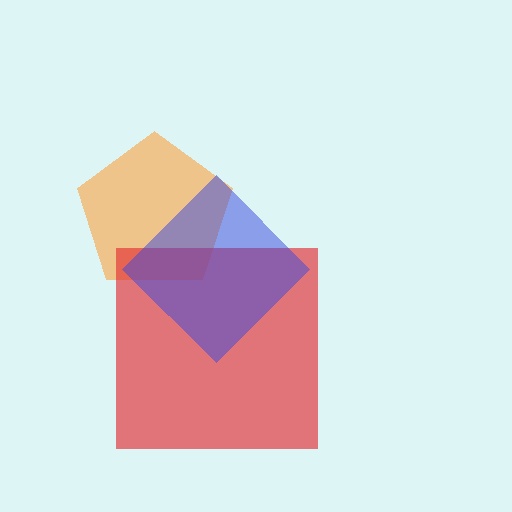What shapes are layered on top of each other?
The layered shapes are: an orange pentagon, a red square, a blue diamond.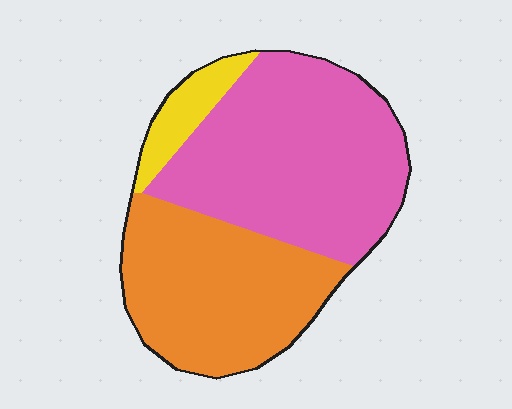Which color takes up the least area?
Yellow, at roughly 10%.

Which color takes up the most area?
Pink, at roughly 50%.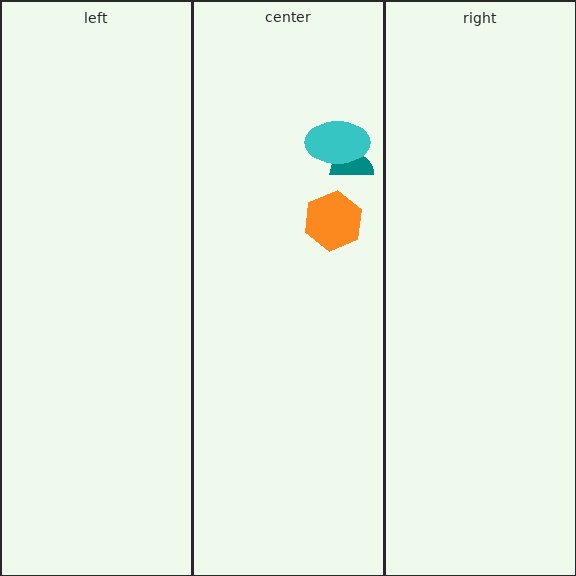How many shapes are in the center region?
3.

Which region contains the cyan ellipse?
The center region.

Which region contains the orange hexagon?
The center region.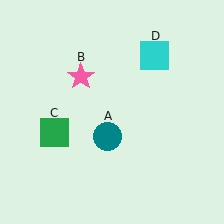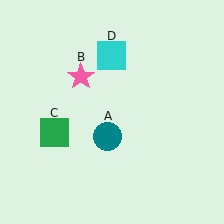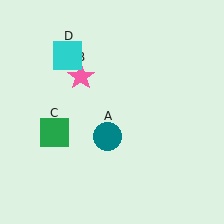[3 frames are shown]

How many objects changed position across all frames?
1 object changed position: cyan square (object D).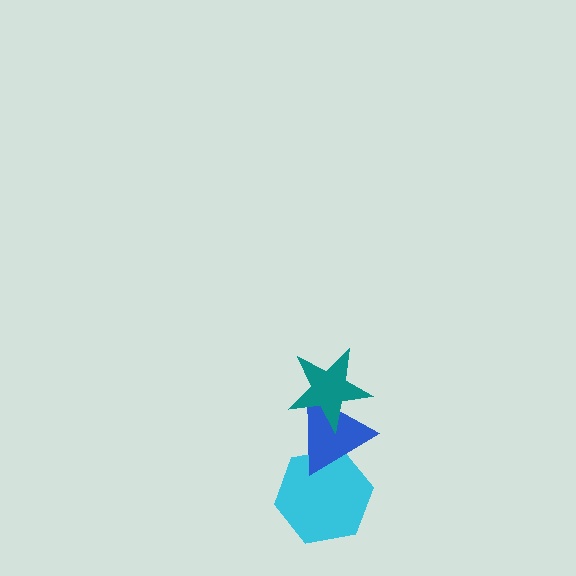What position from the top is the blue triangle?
The blue triangle is 2nd from the top.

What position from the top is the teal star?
The teal star is 1st from the top.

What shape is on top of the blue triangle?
The teal star is on top of the blue triangle.